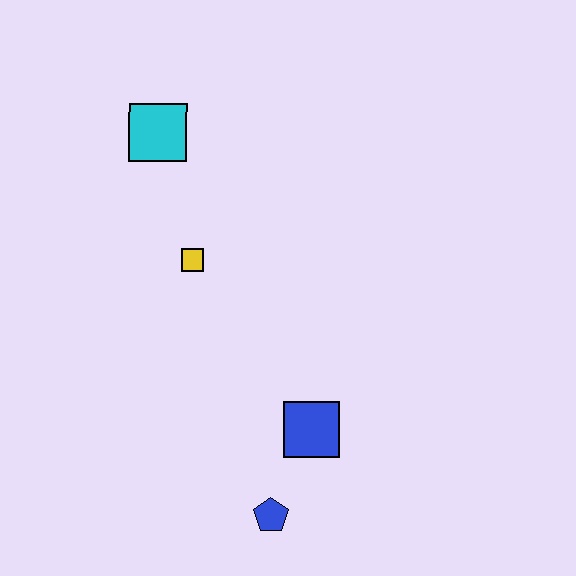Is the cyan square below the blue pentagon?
No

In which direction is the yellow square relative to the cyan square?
The yellow square is below the cyan square.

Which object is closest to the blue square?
The blue pentagon is closest to the blue square.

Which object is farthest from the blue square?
The cyan square is farthest from the blue square.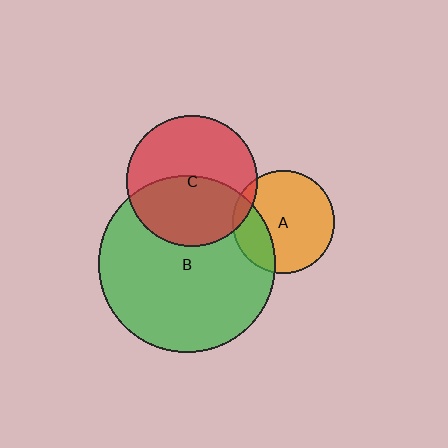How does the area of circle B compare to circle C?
Approximately 1.8 times.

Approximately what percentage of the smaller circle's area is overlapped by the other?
Approximately 45%.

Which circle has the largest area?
Circle B (green).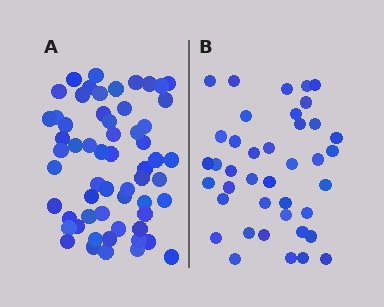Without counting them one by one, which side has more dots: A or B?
Region A (the left region) has more dots.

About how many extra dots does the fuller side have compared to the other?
Region A has approximately 20 more dots than region B.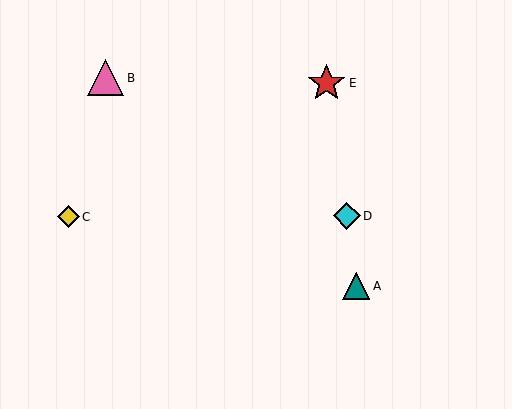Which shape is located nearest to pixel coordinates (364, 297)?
The teal triangle (labeled A) at (356, 286) is nearest to that location.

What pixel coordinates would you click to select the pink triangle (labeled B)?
Click at (106, 78) to select the pink triangle B.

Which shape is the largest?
The red star (labeled E) is the largest.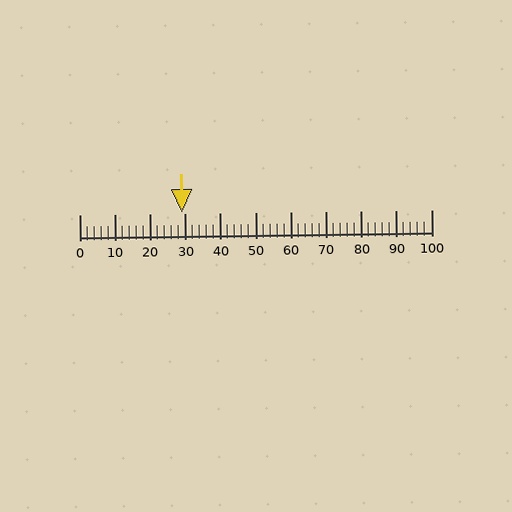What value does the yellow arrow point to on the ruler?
The yellow arrow points to approximately 29.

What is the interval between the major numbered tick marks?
The major tick marks are spaced 10 units apart.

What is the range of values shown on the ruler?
The ruler shows values from 0 to 100.